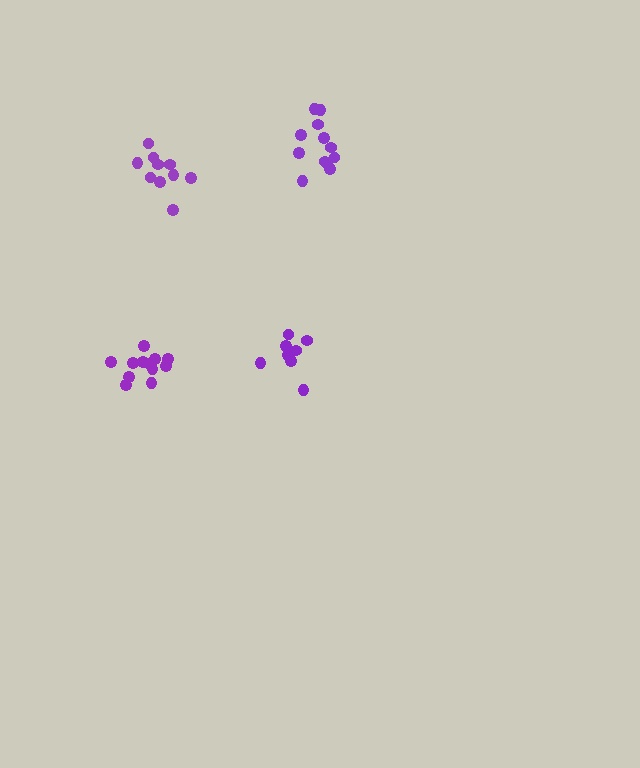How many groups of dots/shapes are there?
There are 4 groups.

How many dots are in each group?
Group 1: 8 dots, Group 2: 10 dots, Group 3: 12 dots, Group 4: 12 dots (42 total).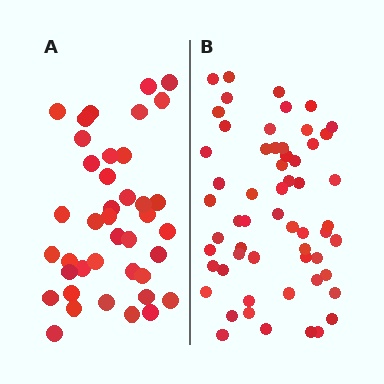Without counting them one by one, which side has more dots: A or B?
Region B (the right region) has more dots.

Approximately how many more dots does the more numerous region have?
Region B has approximately 20 more dots than region A.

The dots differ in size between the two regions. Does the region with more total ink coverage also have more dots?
No. Region A has more total ink coverage because its dots are larger, but region B actually contains more individual dots. Total area can be misleading — the number of items is what matters here.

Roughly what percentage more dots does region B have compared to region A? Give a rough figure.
About 45% more.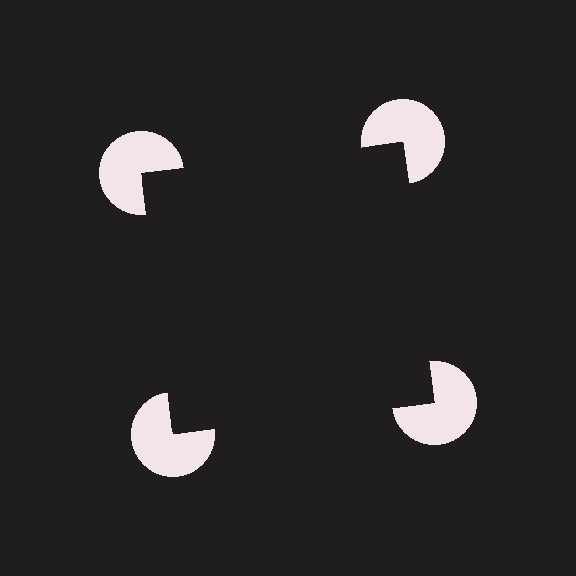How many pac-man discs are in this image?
There are 4 — one at each vertex of the illusory square.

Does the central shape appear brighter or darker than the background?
It typically appears slightly darker than the background, even though no actual brightness change is drawn.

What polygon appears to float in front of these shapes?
An illusory square — its edges are inferred from the aligned wedge cuts in the pac-man discs, not physically drawn.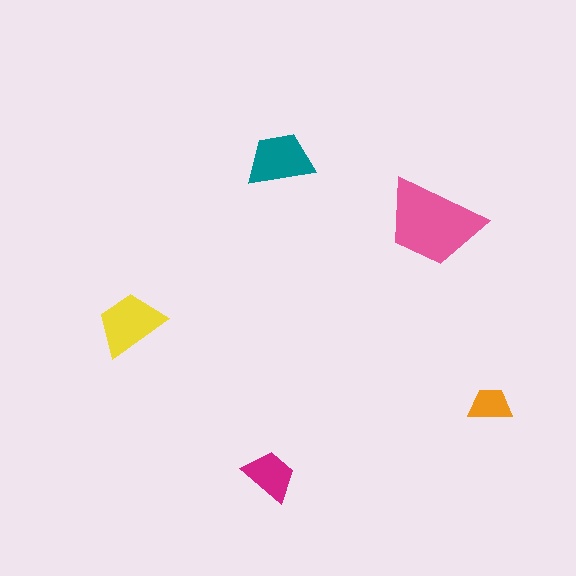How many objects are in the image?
There are 5 objects in the image.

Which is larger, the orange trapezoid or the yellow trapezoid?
The yellow one.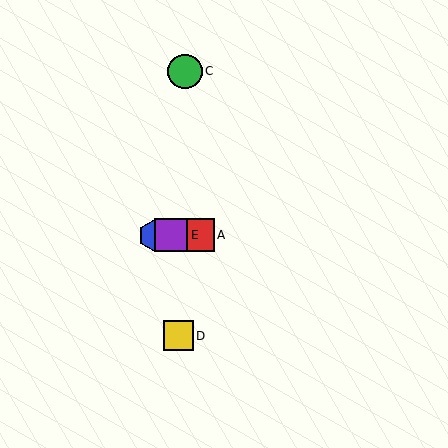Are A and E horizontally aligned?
Yes, both are at y≈235.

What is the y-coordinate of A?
Object A is at y≈235.